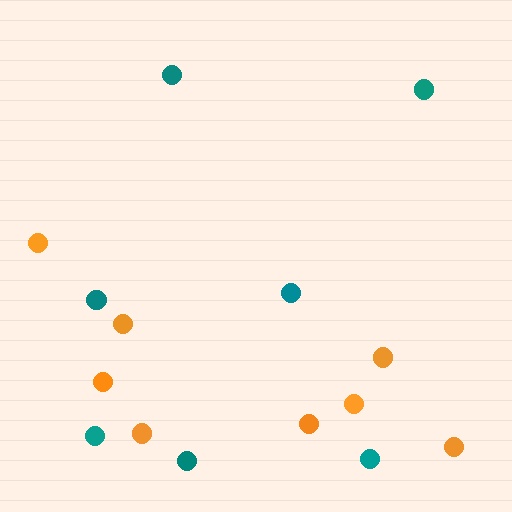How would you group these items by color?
There are 2 groups: one group of teal circles (7) and one group of orange circles (8).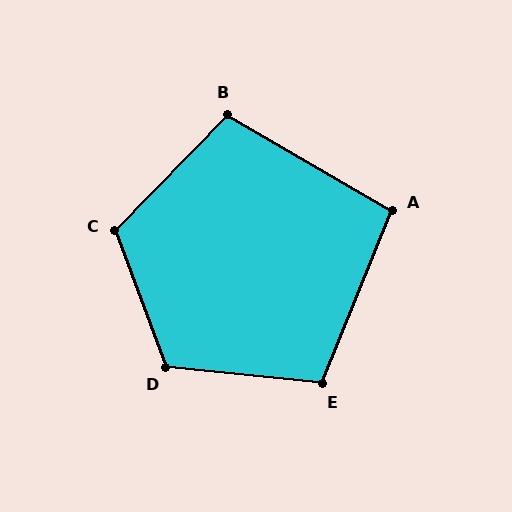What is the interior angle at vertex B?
Approximately 104 degrees (obtuse).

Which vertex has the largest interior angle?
D, at approximately 116 degrees.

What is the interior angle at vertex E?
Approximately 106 degrees (obtuse).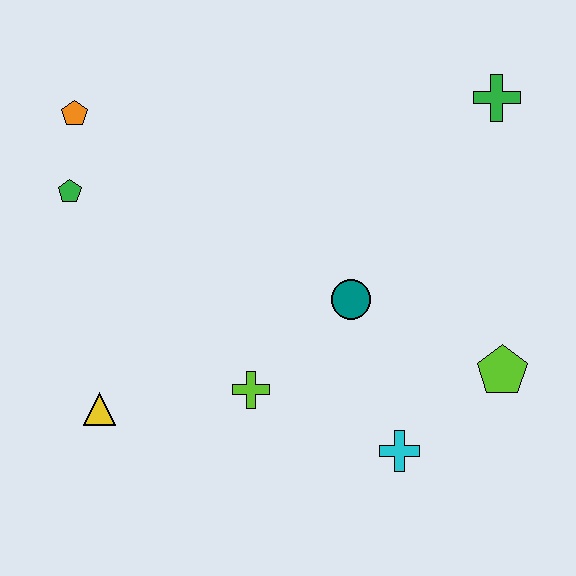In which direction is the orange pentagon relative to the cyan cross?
The orange pentagon is above the cyan cross.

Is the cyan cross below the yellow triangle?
Yes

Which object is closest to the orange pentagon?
The green pentagon is closest to the orange pentagon.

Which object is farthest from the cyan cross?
The orange pentagon is farthest from the cyan cross.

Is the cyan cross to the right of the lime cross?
Yes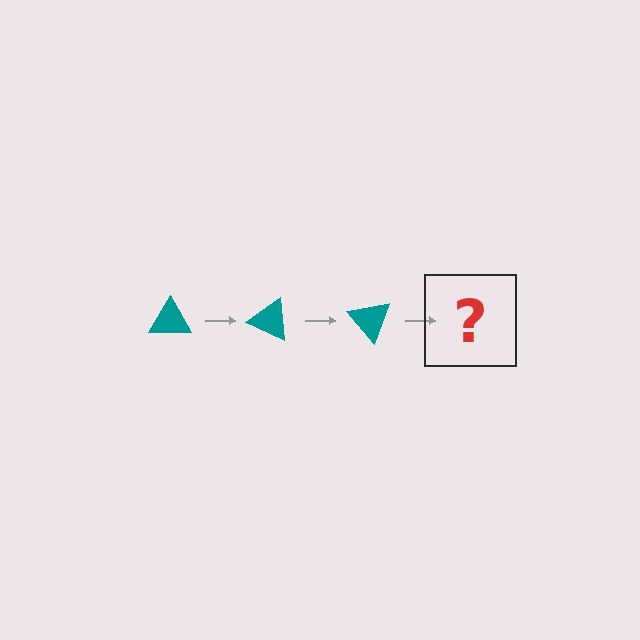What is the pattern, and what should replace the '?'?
The pattern is that the triangle rotates 25 degrees each step. The '?' should be a teal triangle rotated 75 degrees.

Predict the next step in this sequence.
The next step is a teal triangle rotated 75 degrees.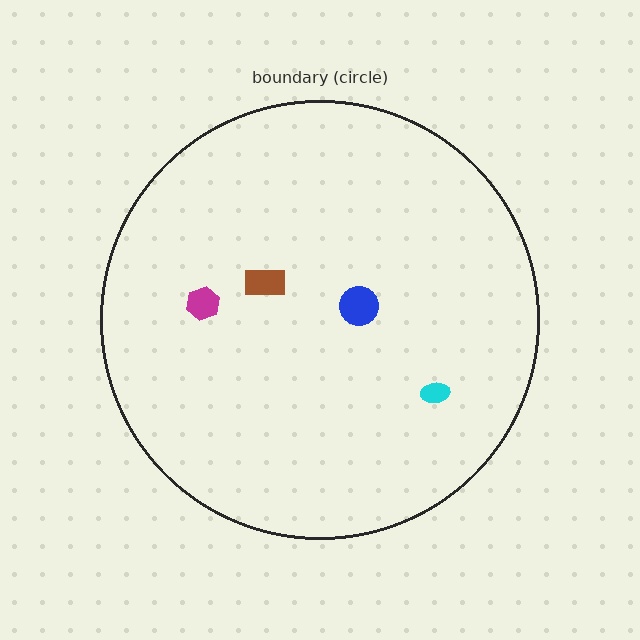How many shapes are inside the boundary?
4 inside, 0 outside.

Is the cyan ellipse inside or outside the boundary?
Inside.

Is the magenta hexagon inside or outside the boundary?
Inside.